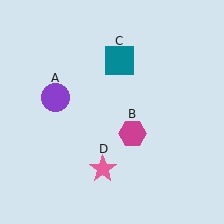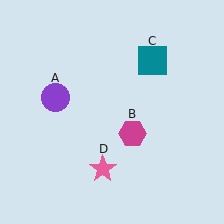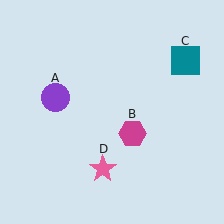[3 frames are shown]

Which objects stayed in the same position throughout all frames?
Purple circle (object A) and magenta hexagon (object B) and pink star (object D) remained stationary.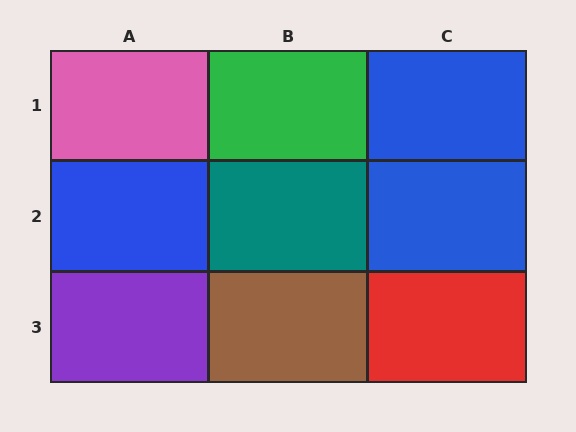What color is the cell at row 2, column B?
Teal.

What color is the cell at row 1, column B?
Green.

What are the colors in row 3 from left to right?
Purple, brown, red.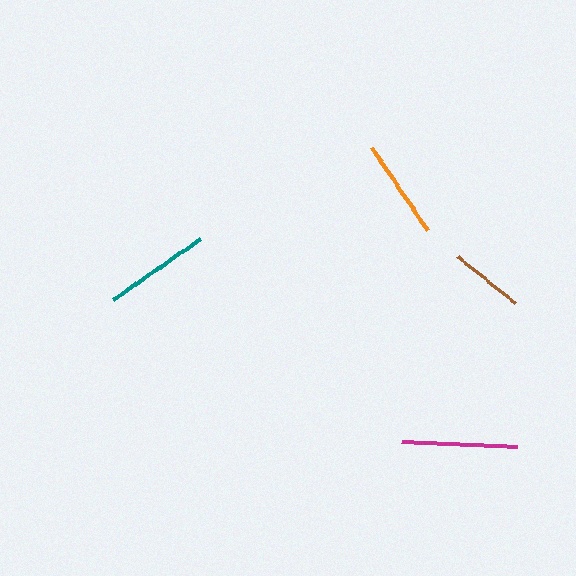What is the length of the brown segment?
The brown segment is approximately 74 pixels long.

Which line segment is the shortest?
The brown line is the shortest at approximately 74 pixels.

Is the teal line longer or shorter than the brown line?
The teal line is longer than the brown line.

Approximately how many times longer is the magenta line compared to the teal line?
The magenta line is approximately 1.1 times the length of the teal line.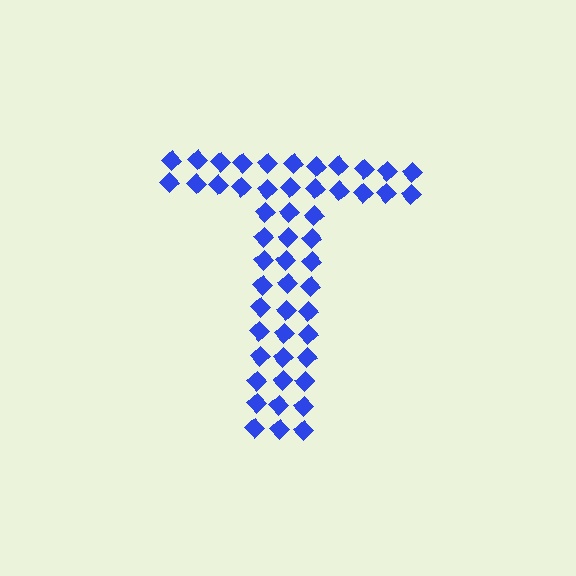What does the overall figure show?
The overall figure shows the letter T.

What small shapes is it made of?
It is made of small diamonds.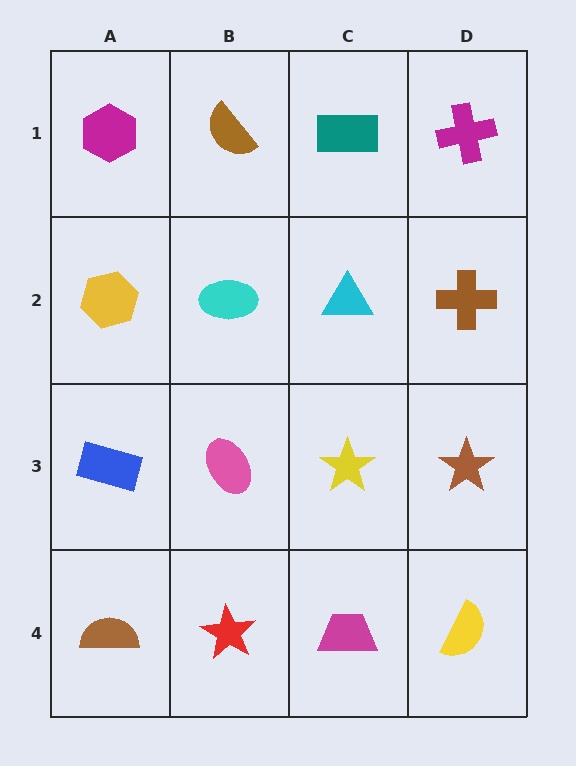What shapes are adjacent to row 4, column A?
A blue rectangle (row 3, column A), a red star (row 4, column B).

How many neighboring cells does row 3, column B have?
4.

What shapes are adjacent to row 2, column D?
A magenta cross (row 1, column D), a brown star (row 3, column D), a cyan triangle (row 2, column C).